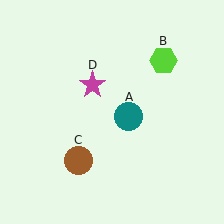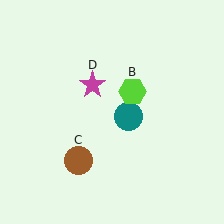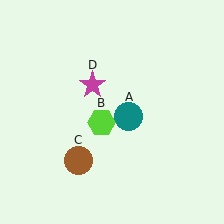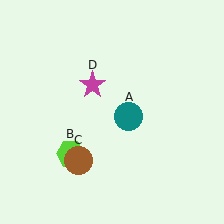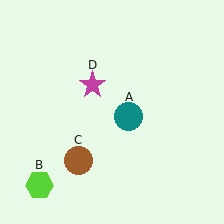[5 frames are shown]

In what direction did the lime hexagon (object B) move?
The lime hexagon (object B) moved down and to the left.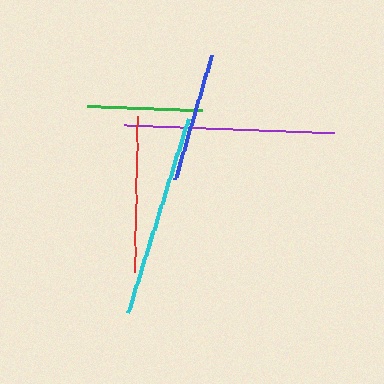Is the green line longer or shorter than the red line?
The red line is longer than the green line.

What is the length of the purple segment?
The purple segment is approximately 210 pixels long.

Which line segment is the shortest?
The green line is the shortest at approximately 116 pixels.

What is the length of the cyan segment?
The cyan segment is approximately 204 pixels long.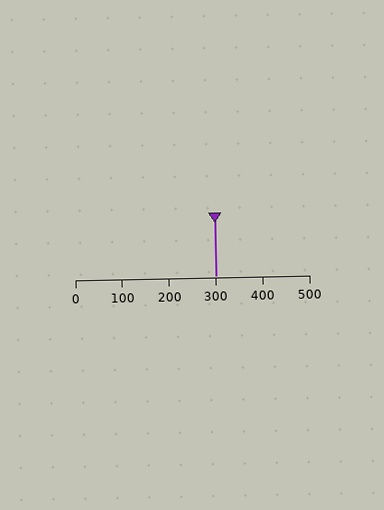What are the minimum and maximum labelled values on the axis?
The axis runs from 0 to 500.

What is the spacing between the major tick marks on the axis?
The major ticks are spaced 100 apart.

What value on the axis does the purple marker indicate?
The marker indicates approximately 300.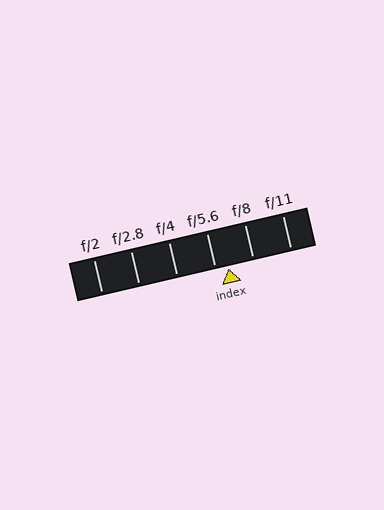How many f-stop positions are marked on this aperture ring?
There are 6 f-stop positions marked.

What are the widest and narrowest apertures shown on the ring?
The widest aperture shown is f/2 and the narrowest is f/11.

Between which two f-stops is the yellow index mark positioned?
The index mark is between f/5.6 and f/8.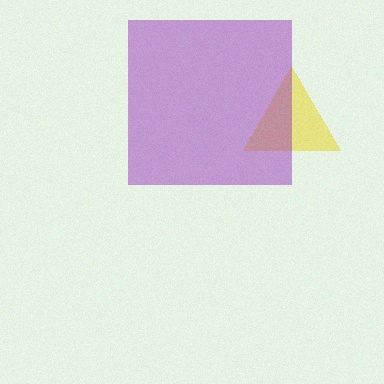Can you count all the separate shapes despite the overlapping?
Yes, there are 2 separate shapes.